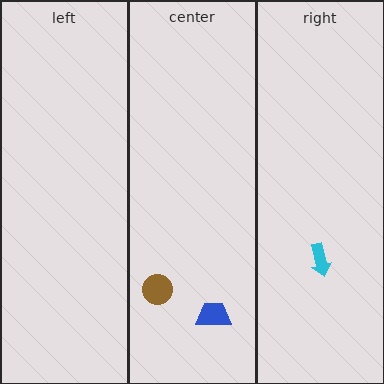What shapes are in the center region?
The brown circle, the blue trapezoid.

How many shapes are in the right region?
1.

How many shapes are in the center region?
2.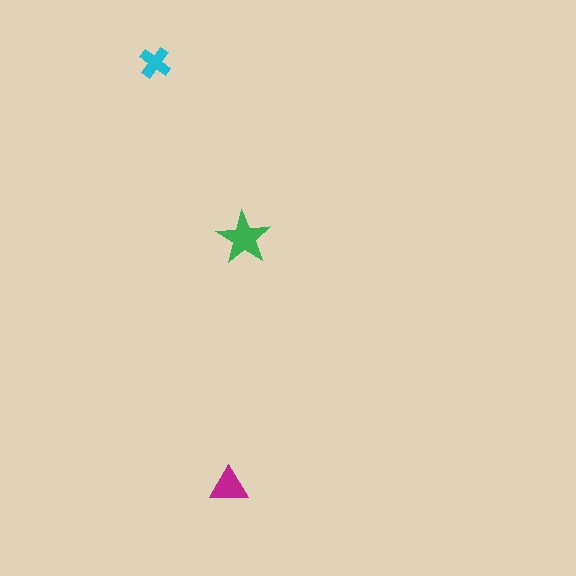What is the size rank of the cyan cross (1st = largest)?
3rd.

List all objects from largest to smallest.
The green star, the magenta triangle, the cyan cross.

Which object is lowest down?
The magenta triangle is bottommost.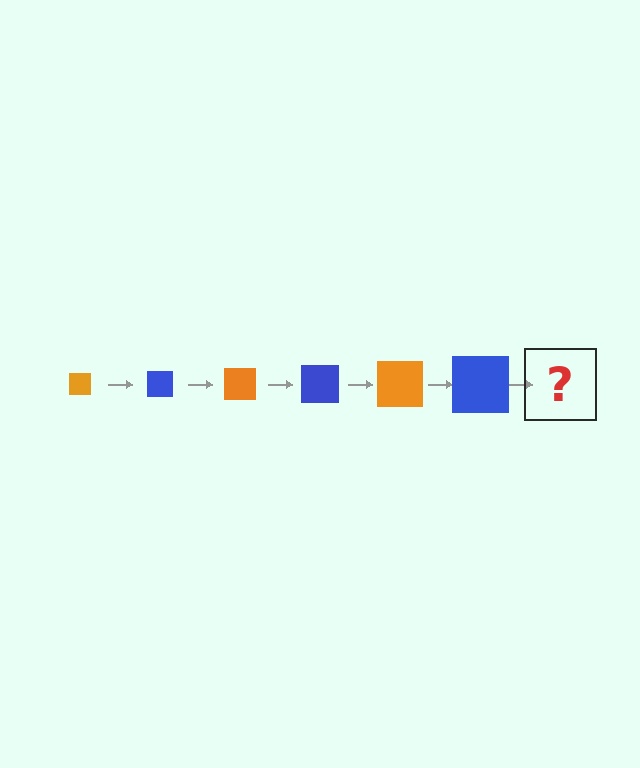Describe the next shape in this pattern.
It should be an orange square, larger than the previous one.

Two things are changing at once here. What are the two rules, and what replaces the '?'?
The two rules are that the square grows larger each step and the color cycles through orange and blue. The '?' should be an orange square, larger than the previous one.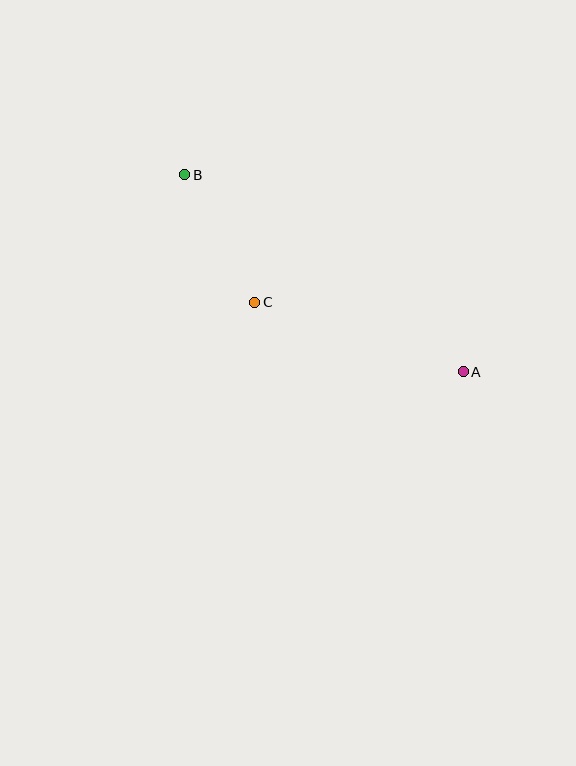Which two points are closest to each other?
Points B and C are closest to each other.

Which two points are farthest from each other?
Points A and B are farthest from each other.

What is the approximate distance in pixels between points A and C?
The distance between A and C is approximately 220 pixels.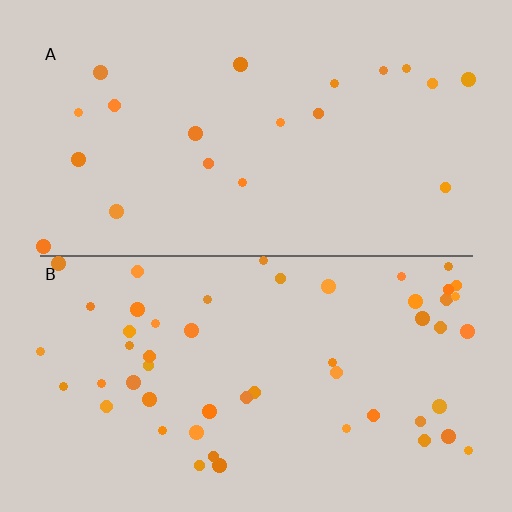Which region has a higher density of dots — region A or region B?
B (the bottom).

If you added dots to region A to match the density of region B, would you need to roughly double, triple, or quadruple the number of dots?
Approximately triple.